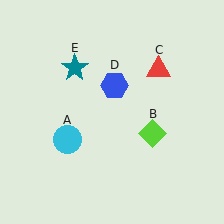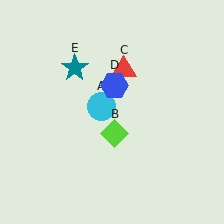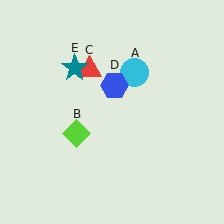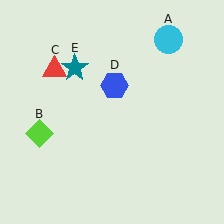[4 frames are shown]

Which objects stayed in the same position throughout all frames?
Blue hexagon (object D) and teal star (object E) remained stationary.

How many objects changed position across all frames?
3 objects changed position: cyan circle (object A), lime diamond (object B), red triangle (object C).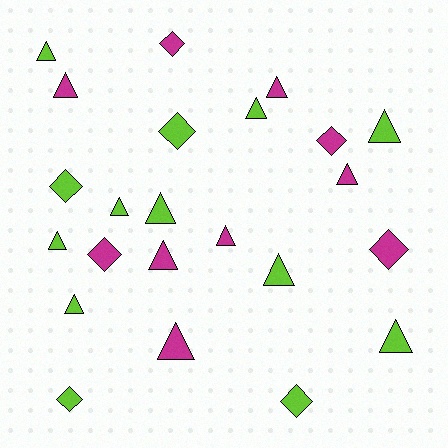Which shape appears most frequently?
Triangle, with 15 objects.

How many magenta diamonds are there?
There are 4 magenta diamonds.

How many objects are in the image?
There are 23 objects.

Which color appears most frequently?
Lime, with 13 objects.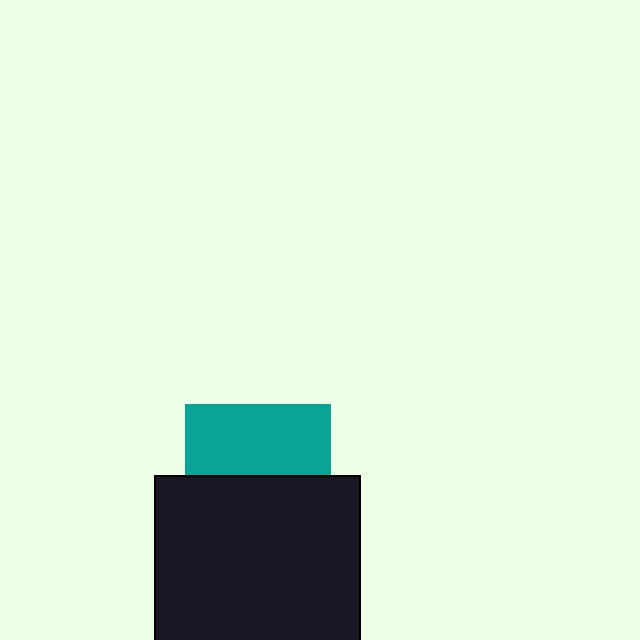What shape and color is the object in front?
The object in front is a black square.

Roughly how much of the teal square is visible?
About half of it is visible (roughly 49%).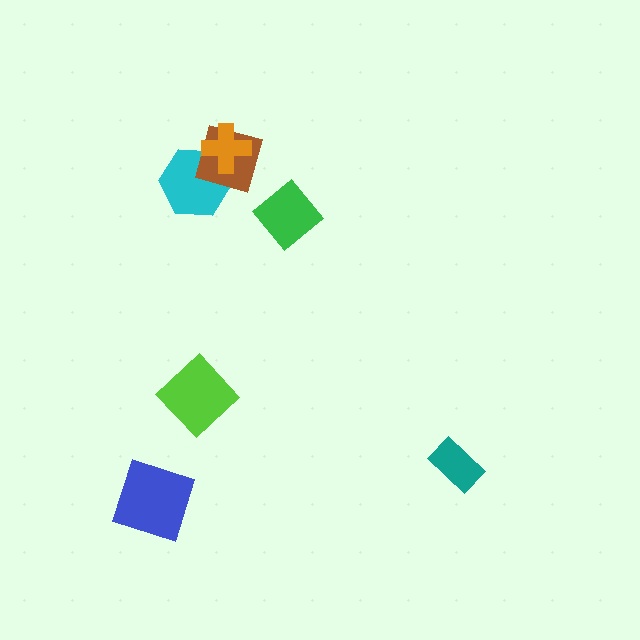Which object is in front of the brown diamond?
The orange cross is in front of the brown diamond.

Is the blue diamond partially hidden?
No, no other shape covers it.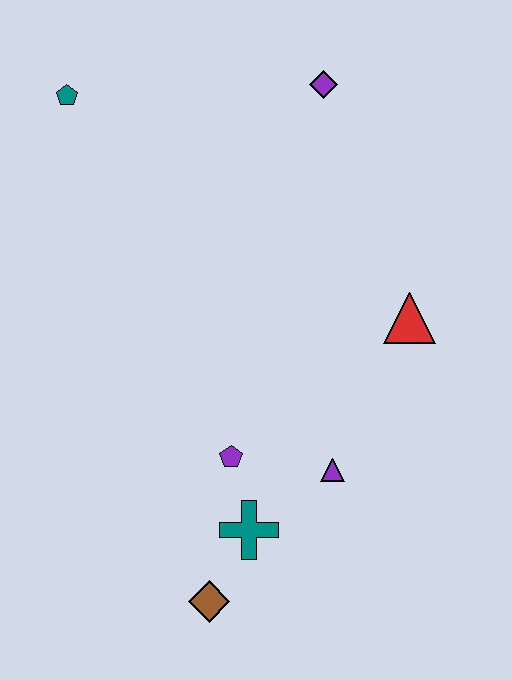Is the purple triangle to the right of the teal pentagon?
Yes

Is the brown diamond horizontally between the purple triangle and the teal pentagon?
Yes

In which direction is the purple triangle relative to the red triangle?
The purple triangle is below the red triangle.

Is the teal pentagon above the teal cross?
Yes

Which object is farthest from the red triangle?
The teal pentagon is farthest from the red triangle.